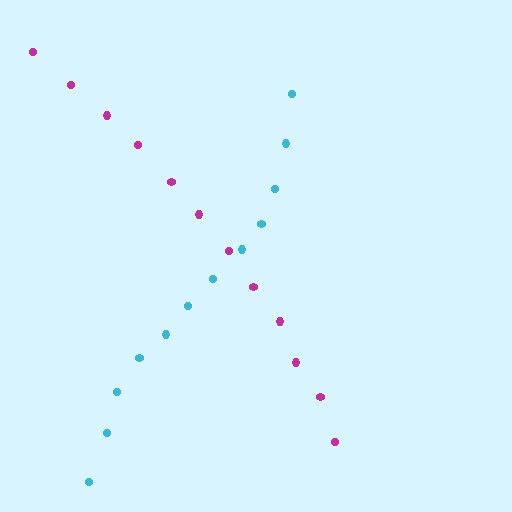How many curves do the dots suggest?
There are 2 distinct paths.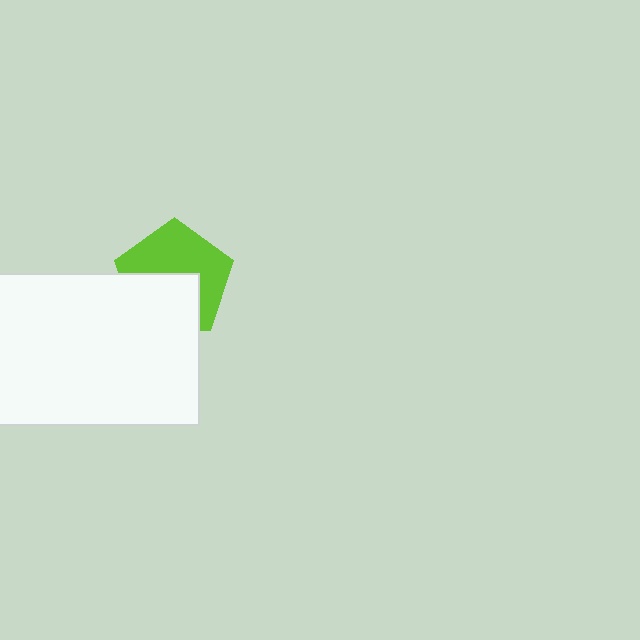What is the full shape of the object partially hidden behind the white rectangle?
The partially hidden object is a lime pentagon.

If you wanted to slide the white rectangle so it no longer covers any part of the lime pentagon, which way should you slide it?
Slide it down — that is the most direct way to separate the two shapes.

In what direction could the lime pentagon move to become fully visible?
The lime pentagon could move up. That would shift it out from behind the white rectangle entirely.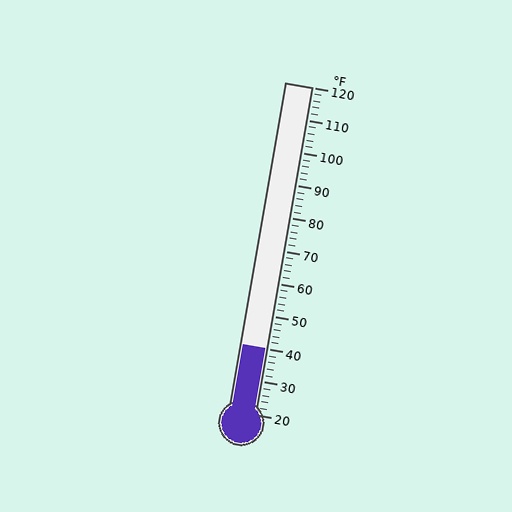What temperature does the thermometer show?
The thermometer shows approximately 40°F.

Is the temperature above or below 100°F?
The temperature is below 100°F.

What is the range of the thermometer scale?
The thermometer scale ranges from 20°F to 120°F.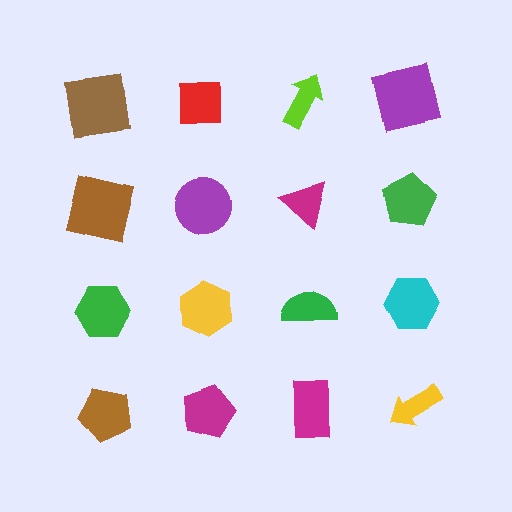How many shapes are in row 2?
4 shapes.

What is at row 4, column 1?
A brown pentagon.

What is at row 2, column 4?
A green pentagon.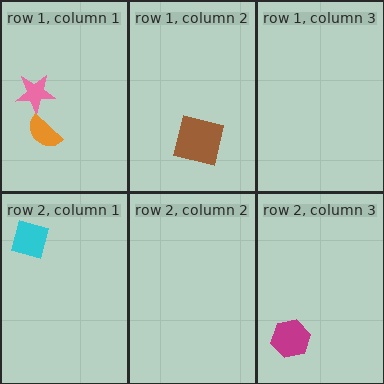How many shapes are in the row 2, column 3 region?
1.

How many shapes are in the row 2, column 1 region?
1.